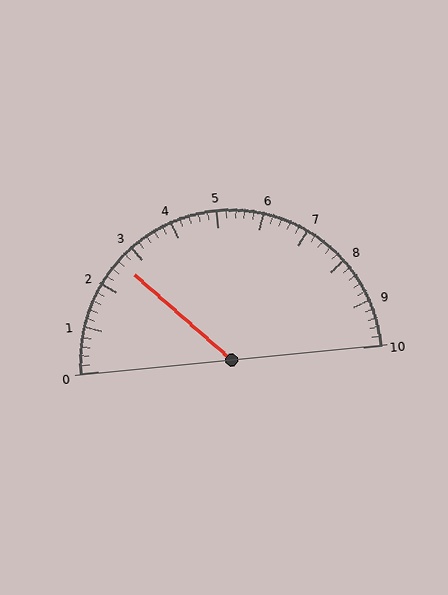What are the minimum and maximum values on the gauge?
The gauge ranges from 0 to 10.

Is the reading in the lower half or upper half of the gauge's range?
The reading is in the lower half of the range (0 to 10).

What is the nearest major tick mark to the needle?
The nearest major tick mark is 3.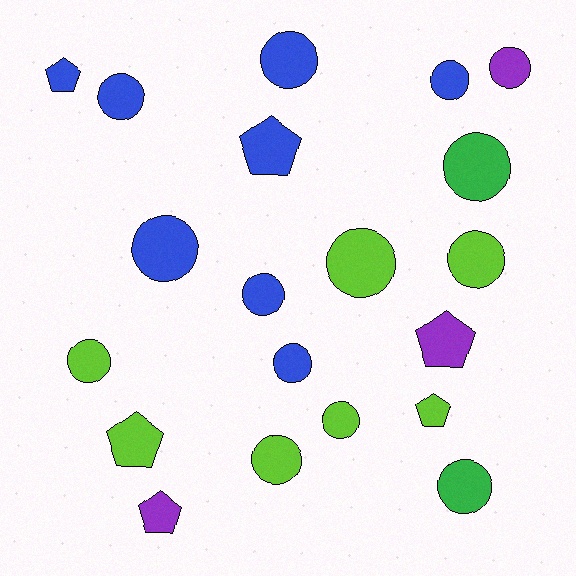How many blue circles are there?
There are 6 blue circles.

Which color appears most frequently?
Blue, with 8 objects.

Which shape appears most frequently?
Circle, with 14 objects.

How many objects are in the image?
There are 20 objects.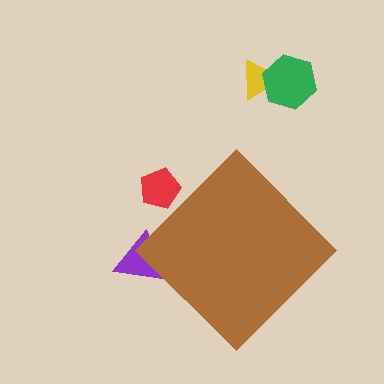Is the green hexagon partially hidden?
No, the green hexagon is fully visible.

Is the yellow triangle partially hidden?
No, the yellow triangle is fully visible.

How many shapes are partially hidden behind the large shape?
2 shapes are partially hidden.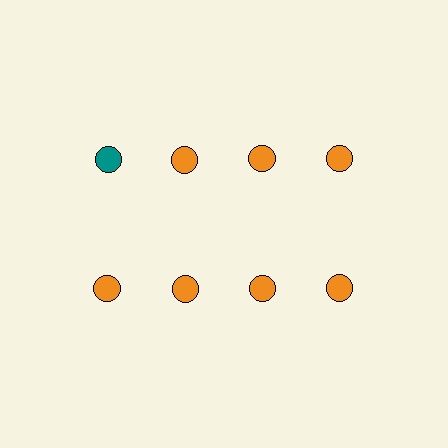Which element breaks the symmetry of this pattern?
The teal circle in the top row, leftmost column breaks the symmetry. All other shapes are orange circles.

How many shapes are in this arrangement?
There are 8 shapes arranged in a grid pattern.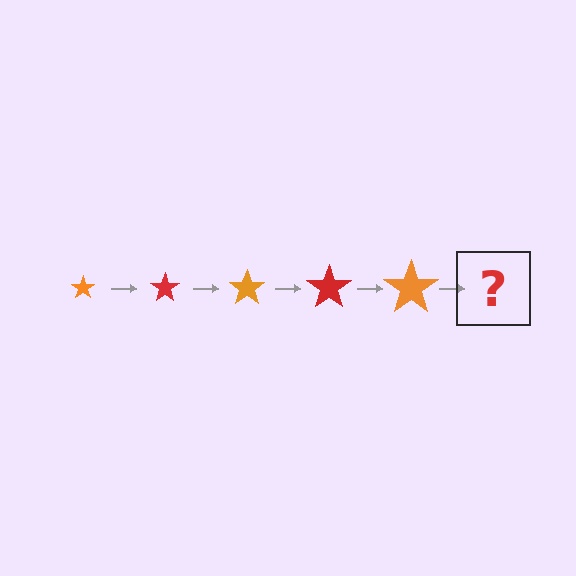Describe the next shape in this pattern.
It should be a red star, larger than the previous one.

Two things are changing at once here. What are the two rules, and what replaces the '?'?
The two rules are that the star grows larger each step and the color cycles through orange and red. The '?' should be a red star, larger than the previous one.